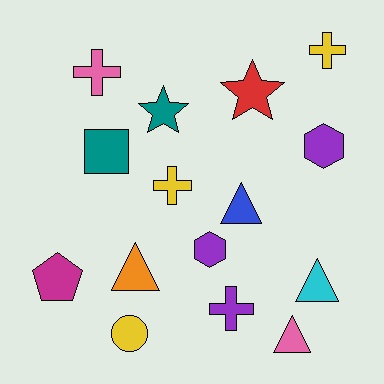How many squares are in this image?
There is 1 square.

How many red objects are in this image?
There is 1 red object.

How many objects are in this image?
There are 15 objects.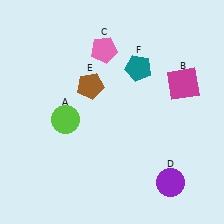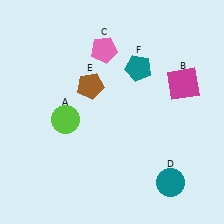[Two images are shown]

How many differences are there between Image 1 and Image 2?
There is 1 difference between the two images.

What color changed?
The circle (D) changed from purple in Image 1 to teal in Image 2.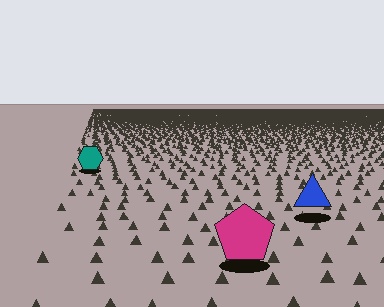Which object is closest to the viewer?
The magenta pentagon is closest. The texture marks near it are larger and more spread out.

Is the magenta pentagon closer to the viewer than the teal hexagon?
Yes. The magenta pentagon is closer — you can tell from the texture gradient: the ground texture is coarser near it.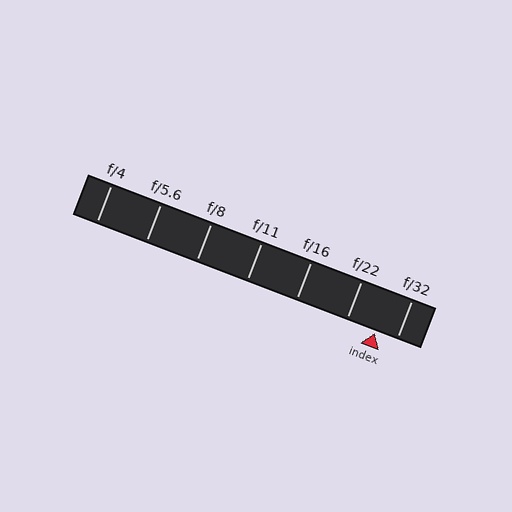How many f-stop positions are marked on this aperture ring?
There are 7 f-stop positions marked.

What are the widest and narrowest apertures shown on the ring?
The widest aperture shown is f/4 and the narrowest is f/32.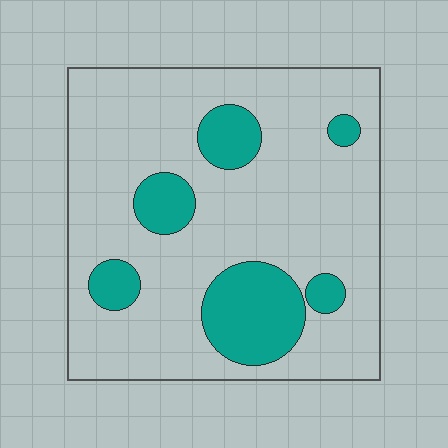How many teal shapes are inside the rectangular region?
6.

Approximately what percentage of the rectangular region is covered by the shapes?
Approximately 20%.